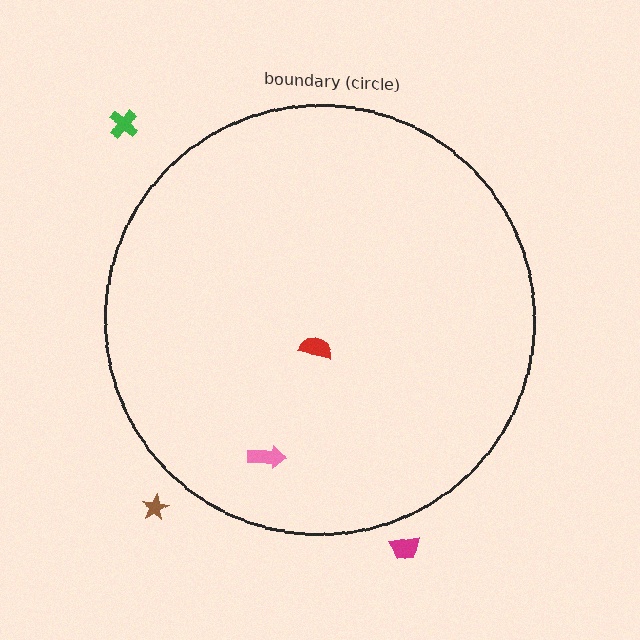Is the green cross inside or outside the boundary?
Outside.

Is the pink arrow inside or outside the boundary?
Inside.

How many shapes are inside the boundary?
2 inside, 3 outside.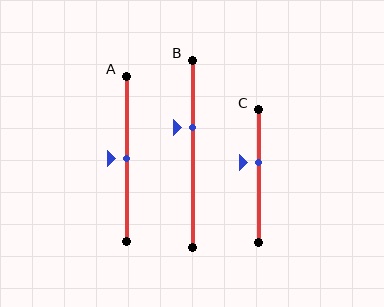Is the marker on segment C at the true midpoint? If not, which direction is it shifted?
No, the marker on segment C is shifted upward by about 10% of the segment length.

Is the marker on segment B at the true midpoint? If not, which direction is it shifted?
No, the marker on segment B is shifted upward by about 14% of the segment length.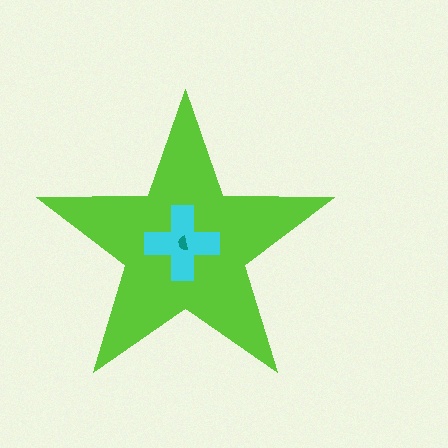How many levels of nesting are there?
3.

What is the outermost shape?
The lime star.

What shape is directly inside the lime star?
The cyan cross.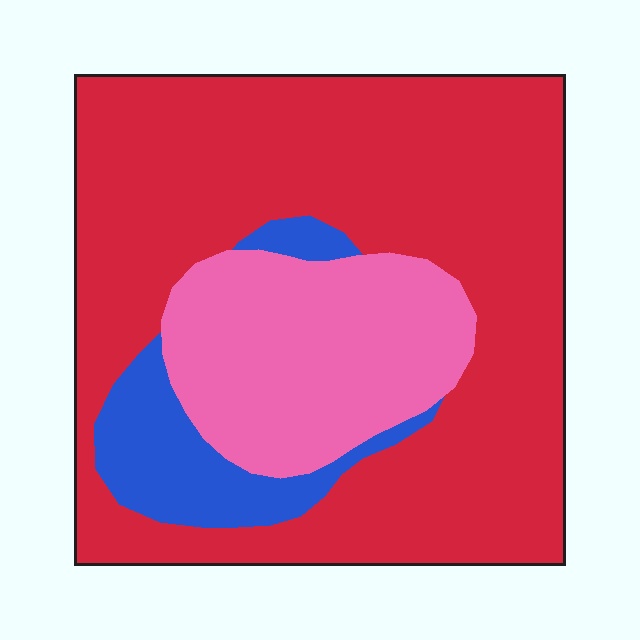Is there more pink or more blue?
Pink.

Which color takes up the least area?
Blue, at roughly 10%.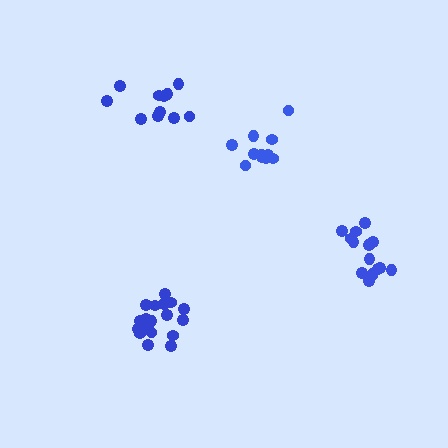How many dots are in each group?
Group 1: 12 dots, Group 2: 12 dots, Group 3: 16 dots, Group 4: 18 dots (58 total).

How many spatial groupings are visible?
There are 4 spatial groupings.